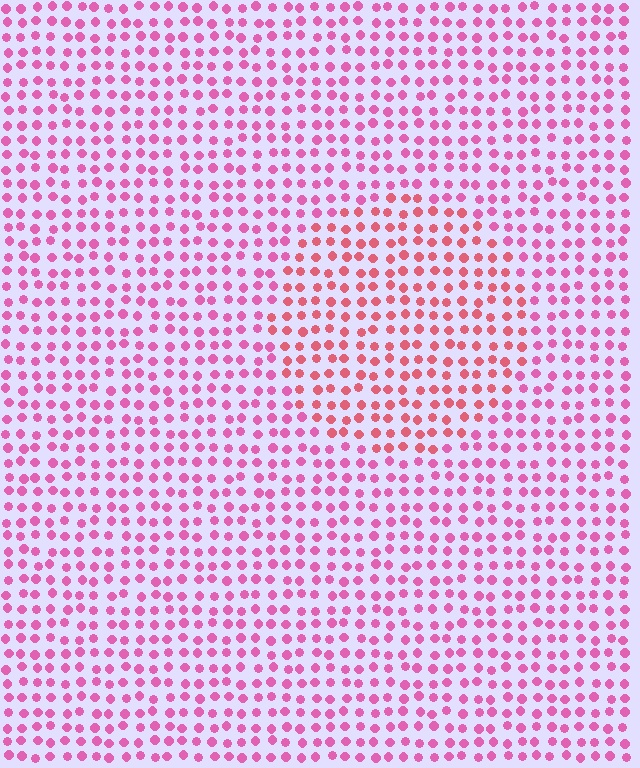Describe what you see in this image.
The image is filled with small pink elements in a uniform arrangement. A circle-shaped region is visible where the elements are tinted to a slightly different hue, forming a subtle color boundary.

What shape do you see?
I see a circle.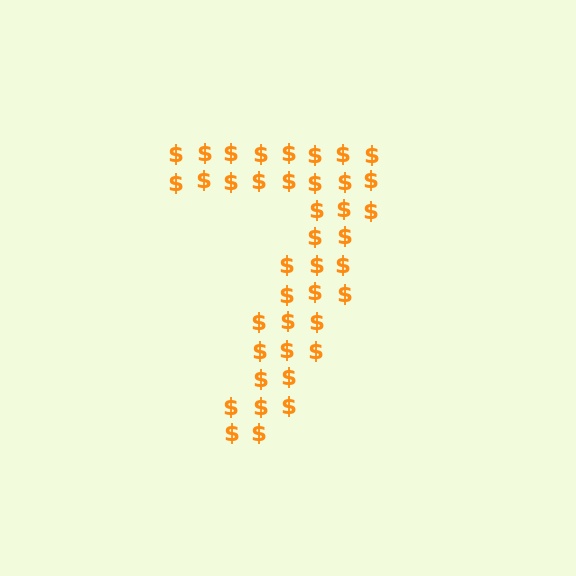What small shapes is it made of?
It is made of small dollar signs.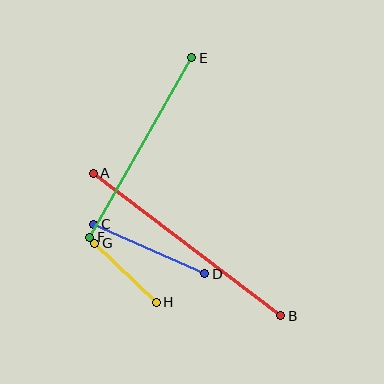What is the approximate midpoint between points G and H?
The midpoint is at approximately (125, 273) pixels.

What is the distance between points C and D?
The distance is approximately 121 pixels.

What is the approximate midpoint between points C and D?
The midpoint is at approximately (149, 249) pixels.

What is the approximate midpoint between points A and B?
The midpoint is at approximately (187, 245) pixels.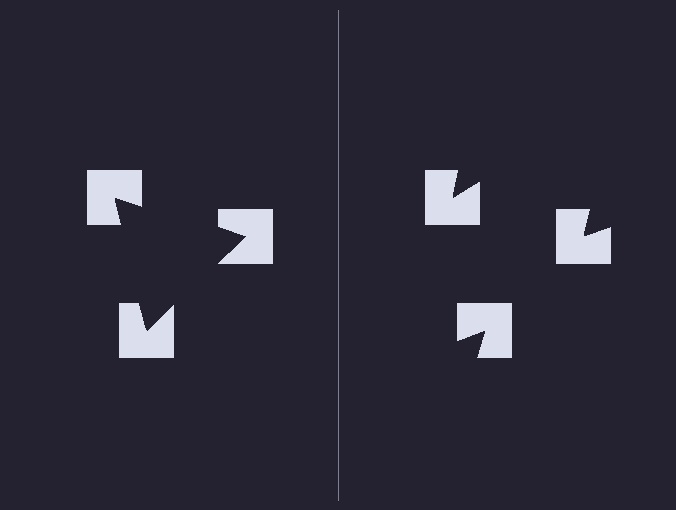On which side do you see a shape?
An illusory triangle appears on the left side. On the right side the wedge cuts are rotated, so no coherent shape forms.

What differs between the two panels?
The notched squares are positioned identically on both sides; only the wedge orientations differ. On the left they align to a triangle; on the right they are misaligned.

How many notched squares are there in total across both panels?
6 — 3 on each side.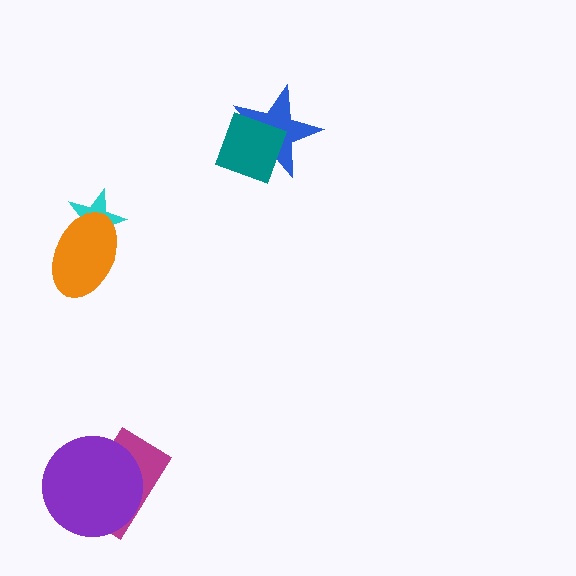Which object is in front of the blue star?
The teal square is in front of the blue star.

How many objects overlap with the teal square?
1 object overlaps with the teal square.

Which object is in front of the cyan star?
The orange ellipse is in front of the cyan star.